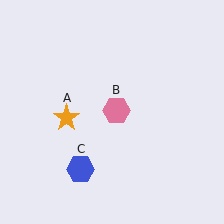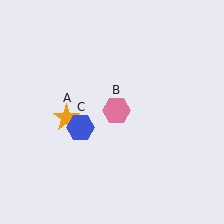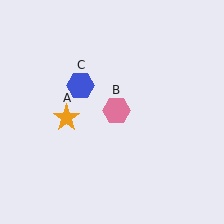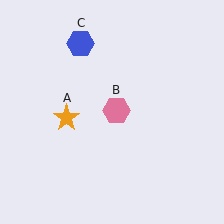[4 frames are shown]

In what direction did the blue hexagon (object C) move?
The blue hexagon (object C) moved up.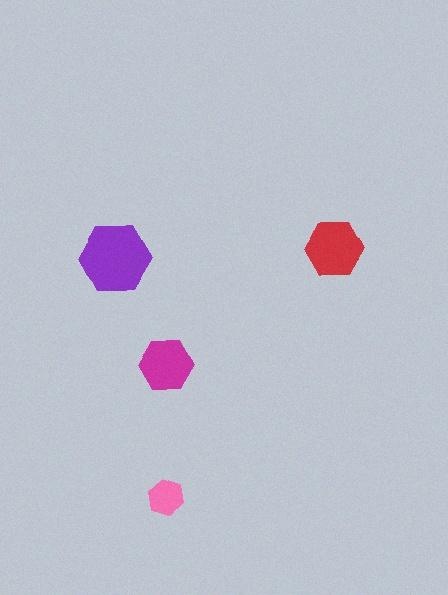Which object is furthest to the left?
The purple hexagon is leftmost.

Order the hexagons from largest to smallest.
the purple one, the red one, the magenta one, the pink one.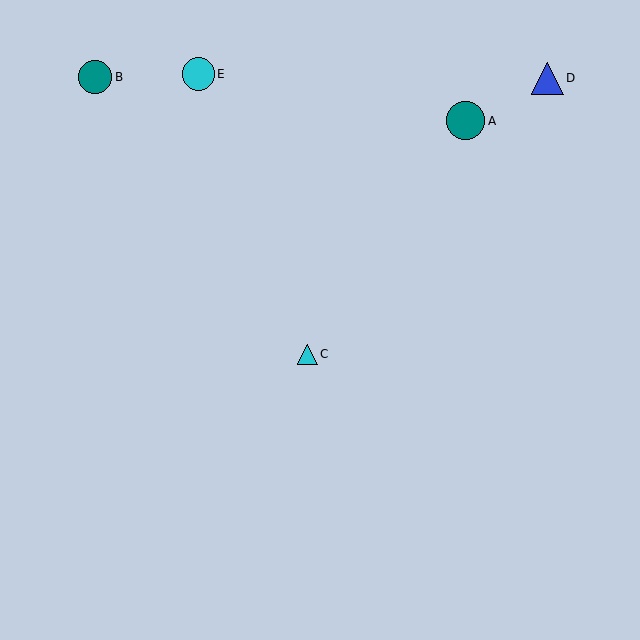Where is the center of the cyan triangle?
The center of the cyan triangle is at (307, 354).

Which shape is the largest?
The teal circle (labeled A) is the largest.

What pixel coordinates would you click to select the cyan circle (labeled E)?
Click at (198, 74) to select the cyan circle E.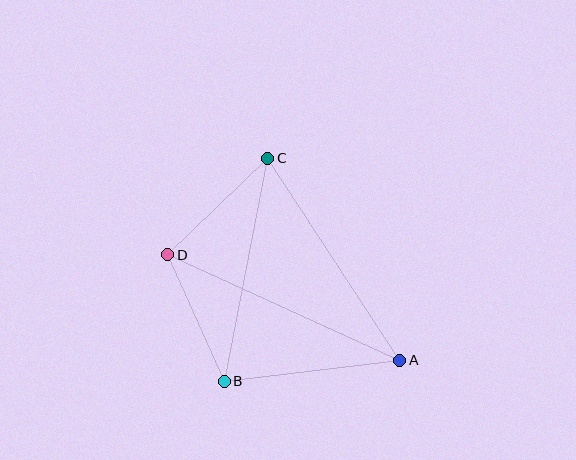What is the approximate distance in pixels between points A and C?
The distance between A and C is approximately 242 pixels.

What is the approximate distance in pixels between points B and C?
The distance between B and C is approximately 227 pixels.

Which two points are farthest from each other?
Points A and D are farthest from each other.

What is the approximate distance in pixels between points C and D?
The distance between C and D is approximately 139 pixels.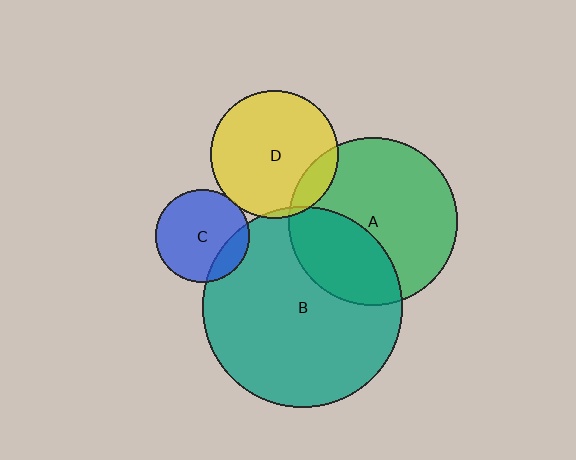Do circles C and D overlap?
Yes.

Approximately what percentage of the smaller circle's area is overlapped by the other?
Approximately 5%.